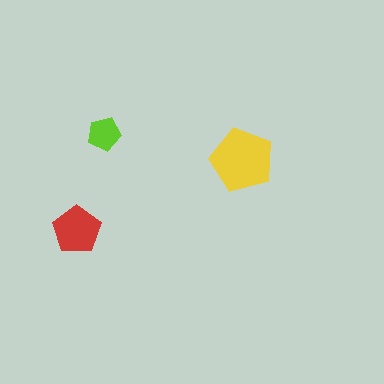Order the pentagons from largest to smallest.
the yellow one, the red one, the lime one.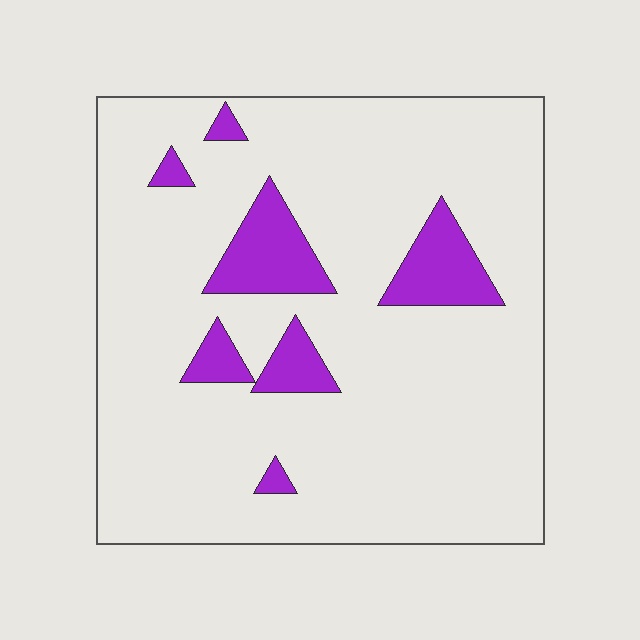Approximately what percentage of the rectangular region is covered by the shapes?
Approximately 10%.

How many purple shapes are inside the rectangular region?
7.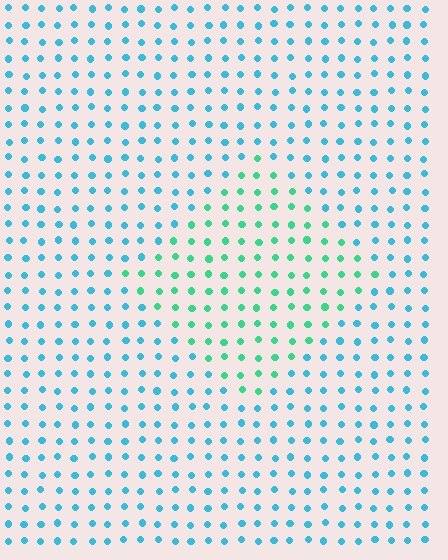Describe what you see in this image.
The image is filled with small cyan elements in a uniform arrangement. A diamond-shaped region is visible where the elements are tinted to a slightly different hue, forming a subtle color boundary.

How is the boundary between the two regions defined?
The boundary is defined purely by a slight shift in hue (about 40 degrees). Spacing, size, and orientation are identical on both sides.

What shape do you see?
I see a diamond.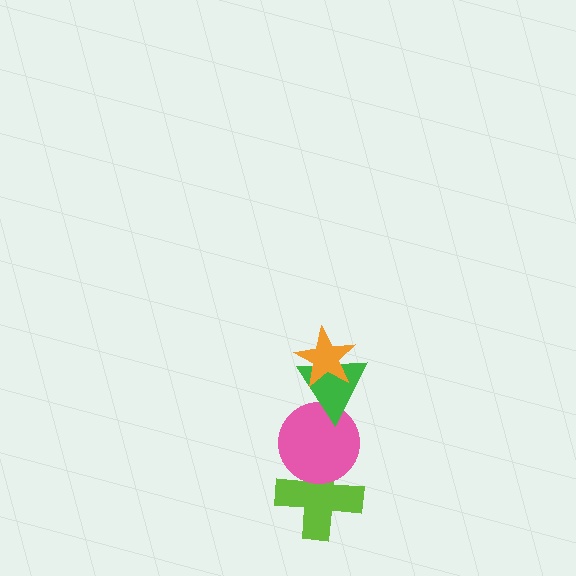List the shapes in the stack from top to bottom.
From top to bottom: the orange star, the green triangle, the pink circle, the lime cross.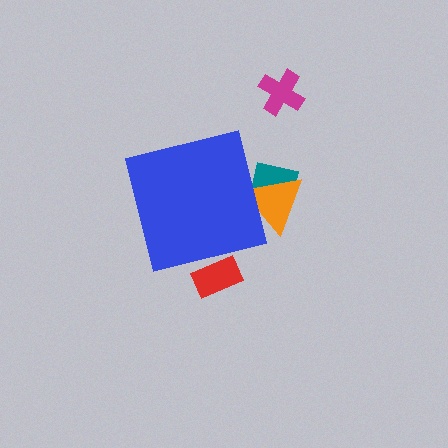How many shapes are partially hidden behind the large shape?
3 shapes are partially hidden.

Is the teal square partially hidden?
Yes, the teal square is partially hidden behind the blue square.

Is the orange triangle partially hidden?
Yes, the orange triangle is partially hidden behind the blue square.